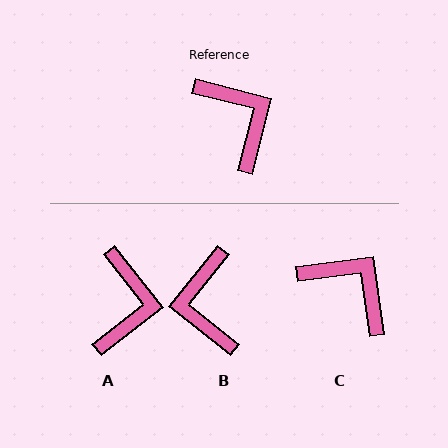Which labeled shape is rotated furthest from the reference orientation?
B, about 156 degrees away.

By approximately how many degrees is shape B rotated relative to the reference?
Approximately 156 degrees counter-clockwise.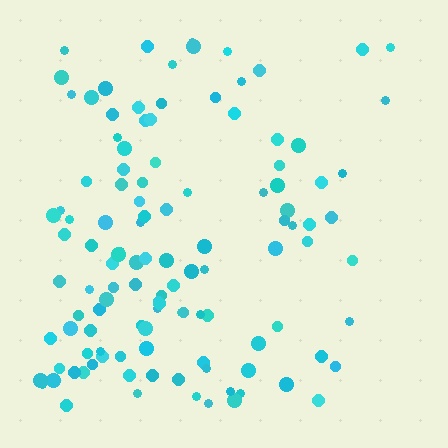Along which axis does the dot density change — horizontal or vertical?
Horizontal.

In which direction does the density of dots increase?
From right to left, with the left side densest.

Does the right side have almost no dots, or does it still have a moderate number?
Still a moderate number, just noticeably fewer than the left.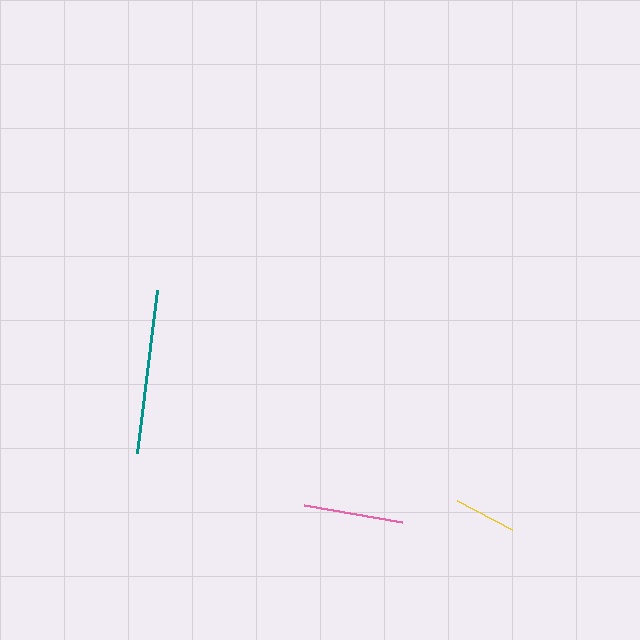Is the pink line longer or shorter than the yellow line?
The pink line is longer than the yellow line.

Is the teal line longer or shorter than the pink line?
The teal line is longer than the pink line.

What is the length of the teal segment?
The teal segment is approximately 164 pixels long.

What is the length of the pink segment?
The pink segment is approximately 99 pixels long.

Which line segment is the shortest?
The yellow line is the shortest at approximately 62 pixels.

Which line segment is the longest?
The teal line is the longest at approximately 164 pixels.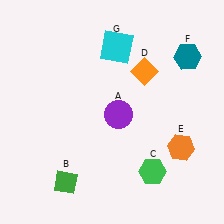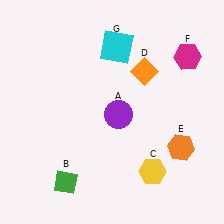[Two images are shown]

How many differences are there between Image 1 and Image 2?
There are 2 differences between the two images.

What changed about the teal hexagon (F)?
In Image 1, F is teal. In Image 2, it changed to magenta.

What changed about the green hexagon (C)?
In Image 1, C is green. In Image 2, it changed to yellow.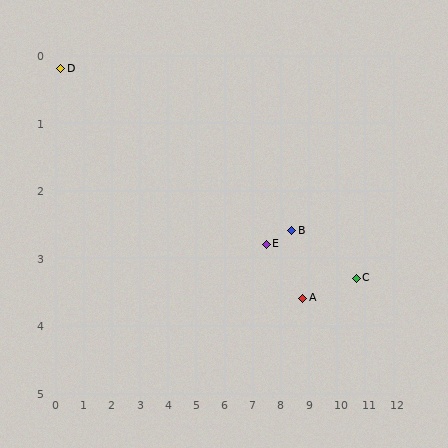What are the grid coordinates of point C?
Point C is at approximately (10.7, 3.3).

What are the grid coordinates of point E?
Point E is at approximately (7.5, 2.8).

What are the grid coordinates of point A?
Point A is at approximately (8.8, 3.6).